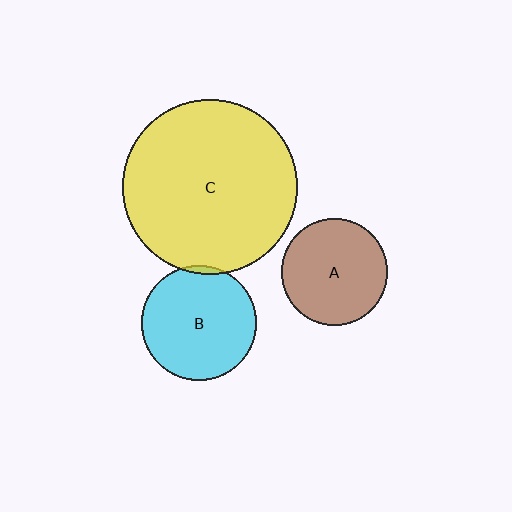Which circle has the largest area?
Circle C (yellow).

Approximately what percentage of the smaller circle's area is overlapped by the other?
Approximately 5%.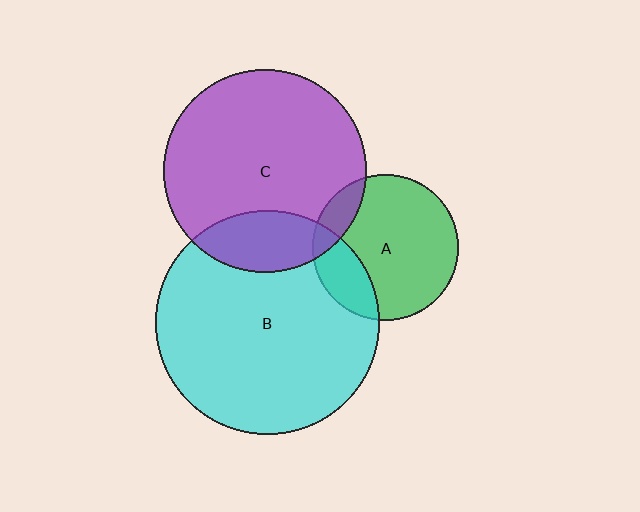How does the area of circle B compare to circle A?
Approximately 2.4 times.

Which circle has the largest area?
Circle B (cyan).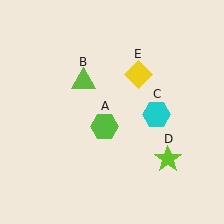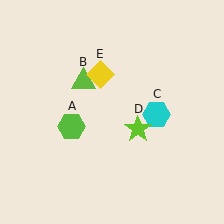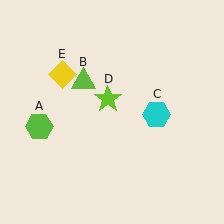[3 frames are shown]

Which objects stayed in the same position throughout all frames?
Lime triangle (object B) and cyan hexagon (object C) remained stationary.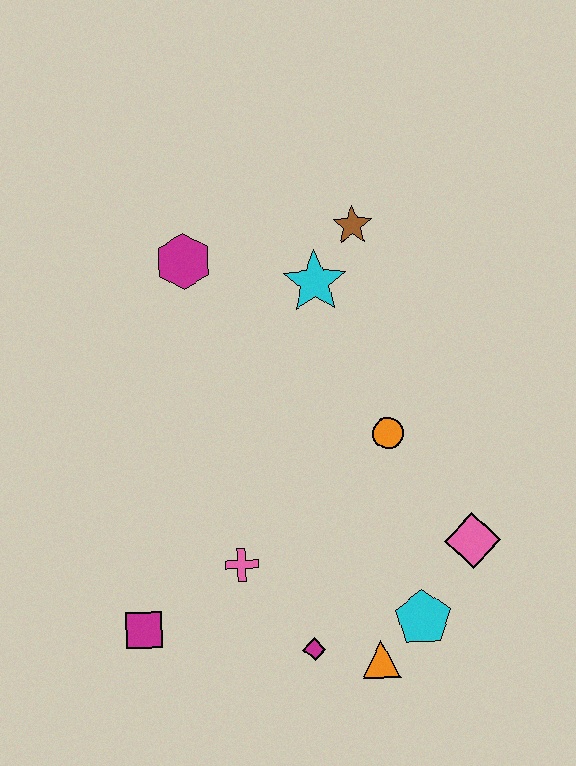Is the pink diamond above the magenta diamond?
Yes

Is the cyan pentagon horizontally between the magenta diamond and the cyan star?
No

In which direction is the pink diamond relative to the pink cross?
The pink diamond is to the right of the pink cross.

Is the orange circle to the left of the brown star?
No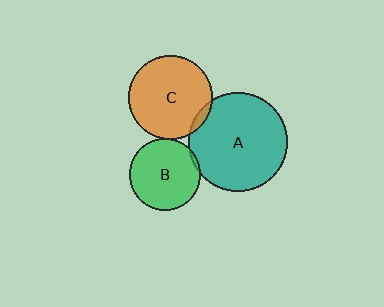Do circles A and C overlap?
Yes.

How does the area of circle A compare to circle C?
Approximately 1.4 times.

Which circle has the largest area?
Circle A (teal).